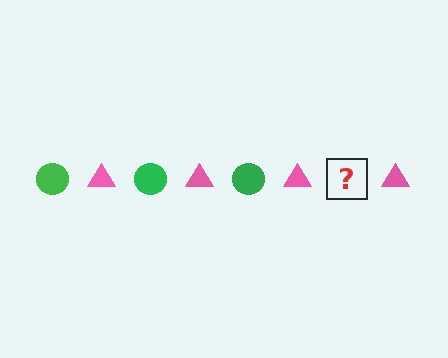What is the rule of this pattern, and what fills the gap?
The rule is that the pattern alternates between green circle and pink triangle. The gap should be filled with a green circle.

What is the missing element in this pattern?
The missing element is a green circle.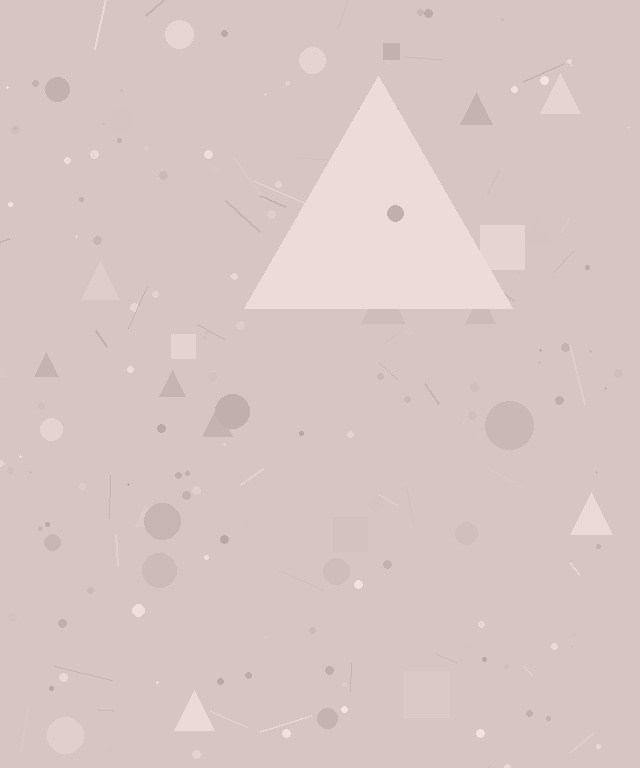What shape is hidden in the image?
A triangle is hidden in the image.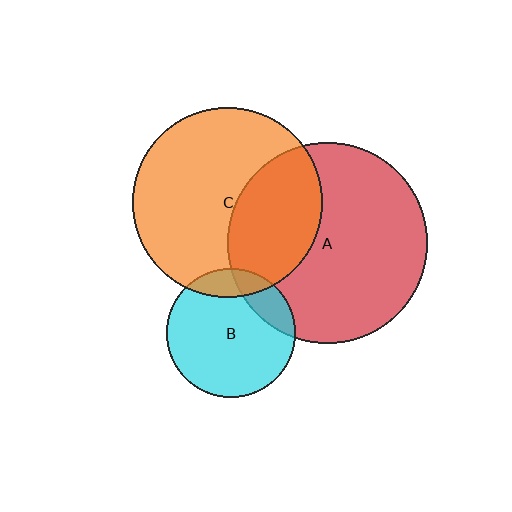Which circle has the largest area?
Circle A (red).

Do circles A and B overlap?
Yes.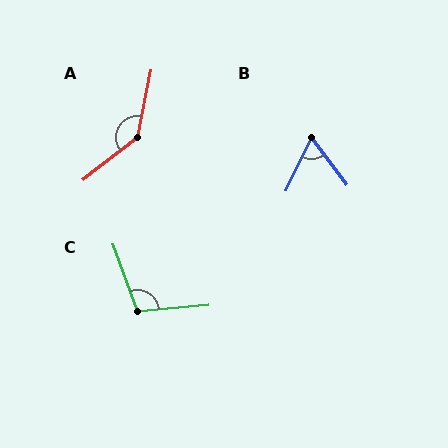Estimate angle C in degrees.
Approximately 105 degrees.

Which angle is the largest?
A, at approximately 139 degrees.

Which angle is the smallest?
B, at approximately 63 degrees.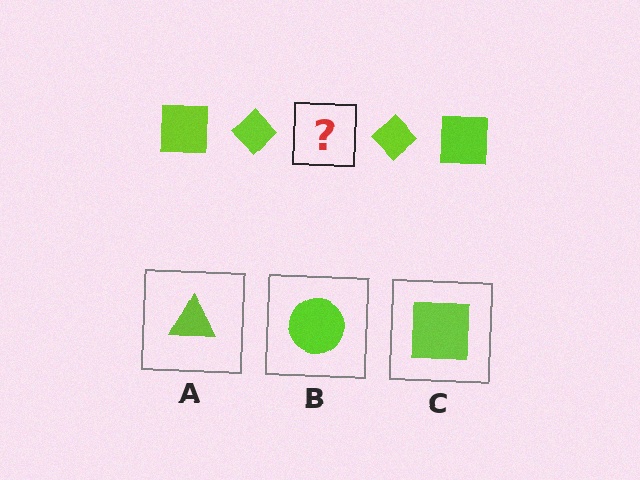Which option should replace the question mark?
Option C.